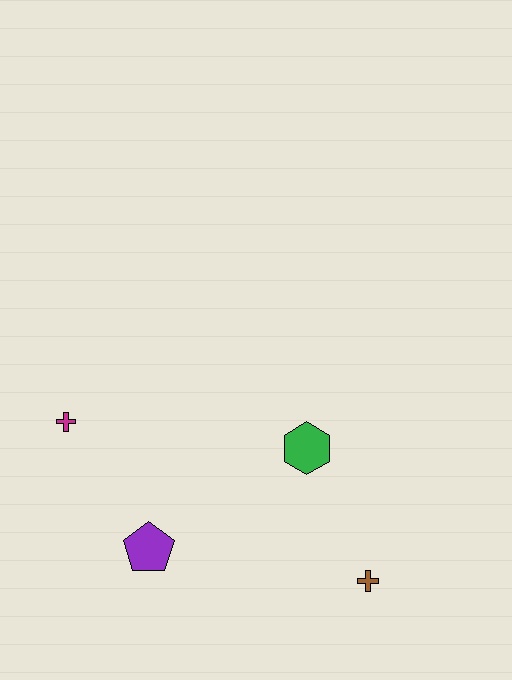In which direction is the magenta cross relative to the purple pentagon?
The magenta cross is above the purple pentagon.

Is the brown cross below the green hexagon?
Yes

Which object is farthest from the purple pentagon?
The brown cross is farthest from the purple pentagon.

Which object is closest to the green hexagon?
The brown cross is closest to the green hexagon.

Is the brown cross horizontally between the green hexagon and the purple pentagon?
No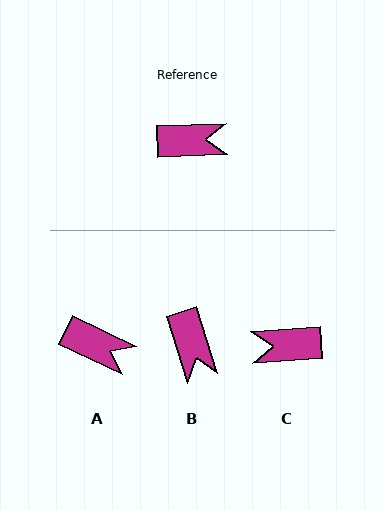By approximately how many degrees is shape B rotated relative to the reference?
Approximately 74 degrees clockwise.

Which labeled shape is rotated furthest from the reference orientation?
C, about 178 degrees away.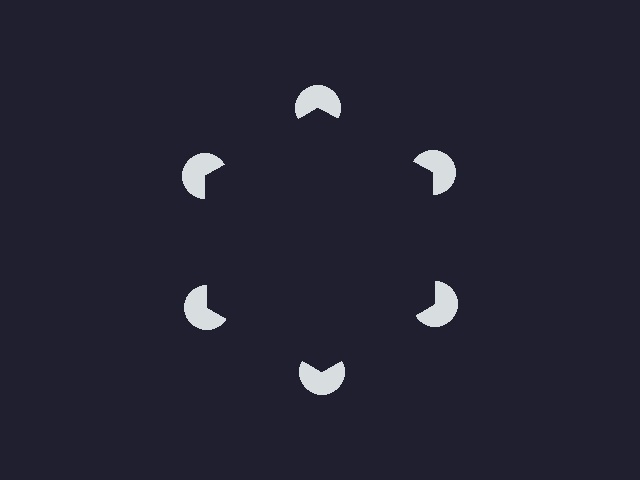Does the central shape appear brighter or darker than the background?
It typically appears slightly darker than the background, even though no actual brightness change is drawn.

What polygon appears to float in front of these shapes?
An illusory hexagon — its edges are inferred from the aligned wedge cuts in the pac-man discs, not physically drawn.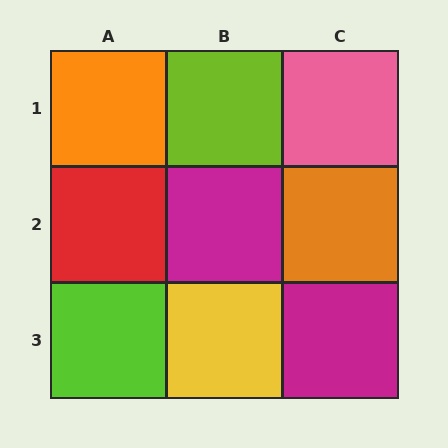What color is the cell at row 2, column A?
Red.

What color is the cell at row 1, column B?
Lime.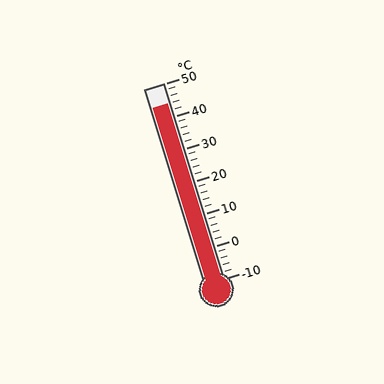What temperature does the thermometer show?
The thermometer shows approximately 44°C.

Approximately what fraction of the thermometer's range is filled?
The thermometer is filled to approximately 90% of its range.